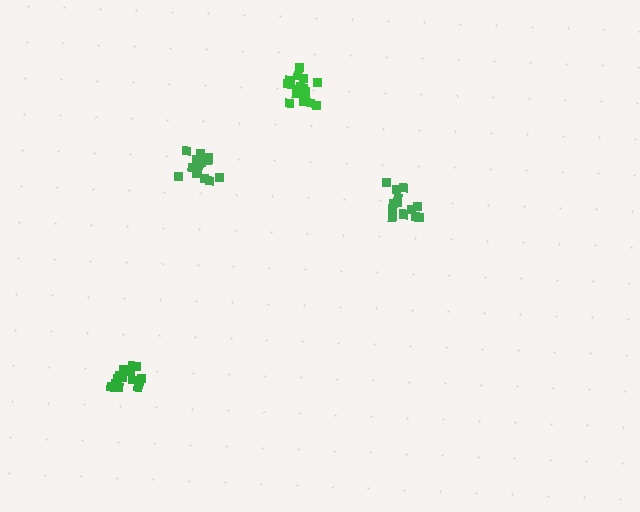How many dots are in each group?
Group 1: 16 dots, Group 2: 14 dots, Group 3: 16 dots, Group 4: 17 dots (63 total).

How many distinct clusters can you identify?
There are 4 distinct clusters.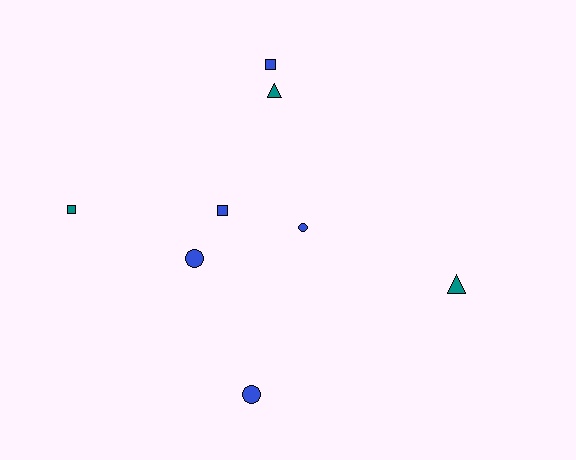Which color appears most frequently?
Blue, with 5 objects.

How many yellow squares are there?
There are no yellow squares.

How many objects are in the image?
There are 8 objects.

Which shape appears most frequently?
Circle, with 3 objects.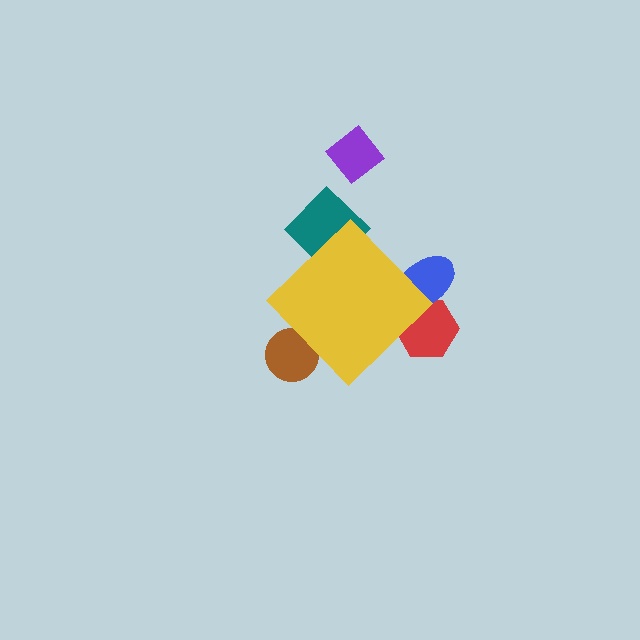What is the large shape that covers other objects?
A yellow diamond.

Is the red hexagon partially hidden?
Yes, the red hexagon is partially hidden behind the yellow diamond.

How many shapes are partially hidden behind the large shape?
4 shapes are partially hidden.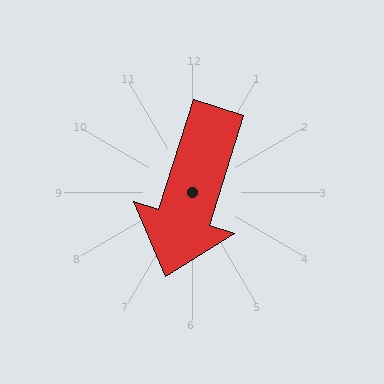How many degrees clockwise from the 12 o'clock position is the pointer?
Approximately 197 degrees.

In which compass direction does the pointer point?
South.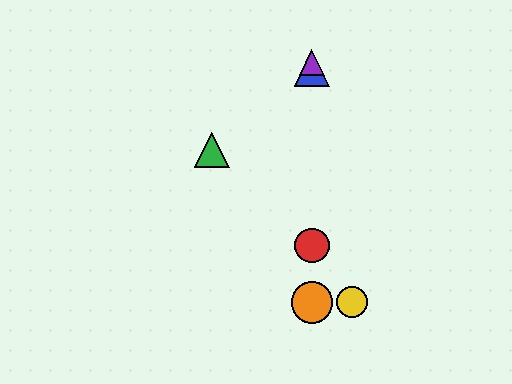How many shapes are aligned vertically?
4 shapes (the red circle, the blue triangle, the purple triangle, the orange circle) are aligned vertically.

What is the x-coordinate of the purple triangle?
The purple triangle is at x≈312.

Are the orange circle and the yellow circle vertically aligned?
No, the orange circle is at x≈312 and the yellow circle is at x≈352.